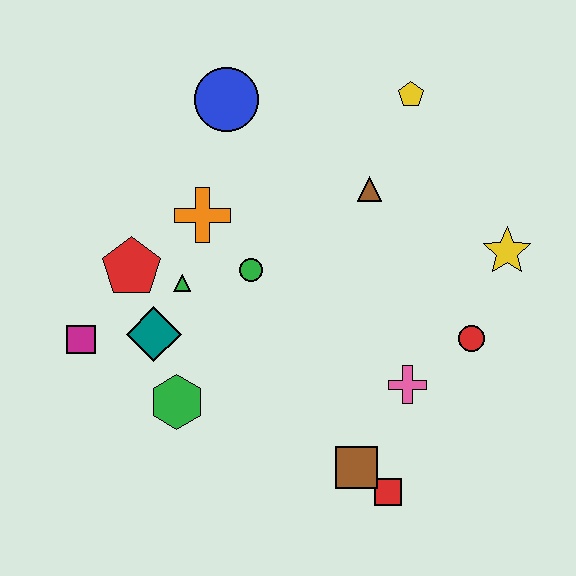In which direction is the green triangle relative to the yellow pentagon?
The green triangle is to the left of the yellow pentagon.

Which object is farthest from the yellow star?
The magenta square is farthest from the yellow star.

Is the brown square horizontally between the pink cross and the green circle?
Yes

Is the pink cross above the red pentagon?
No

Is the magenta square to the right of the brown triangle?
No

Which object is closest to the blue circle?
The orange cross is closest to the blue circle.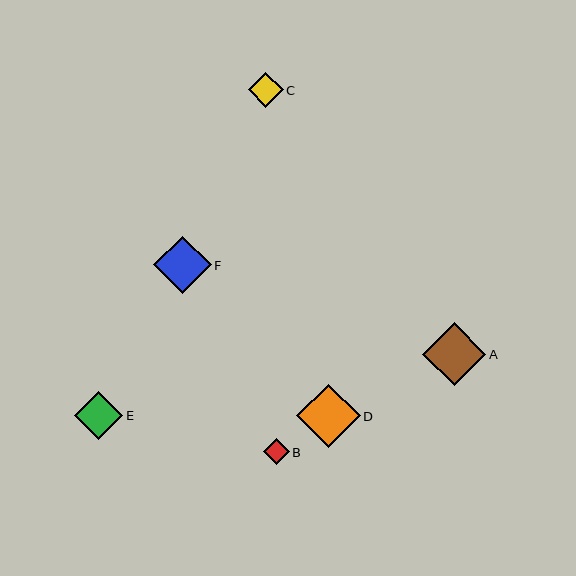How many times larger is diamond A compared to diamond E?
Diamond A is approximately 1.3 times the size of diamond E.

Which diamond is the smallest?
Diamond B is the smallest with a size of approximately 26 pixels.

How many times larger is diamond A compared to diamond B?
Diamond A is approximately 2.4 times the size of diamond B.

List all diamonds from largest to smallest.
From largest to smallest: D, A, F, E, C, B.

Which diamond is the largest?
Diamond D is the largest with a size of approximately 63 pixels.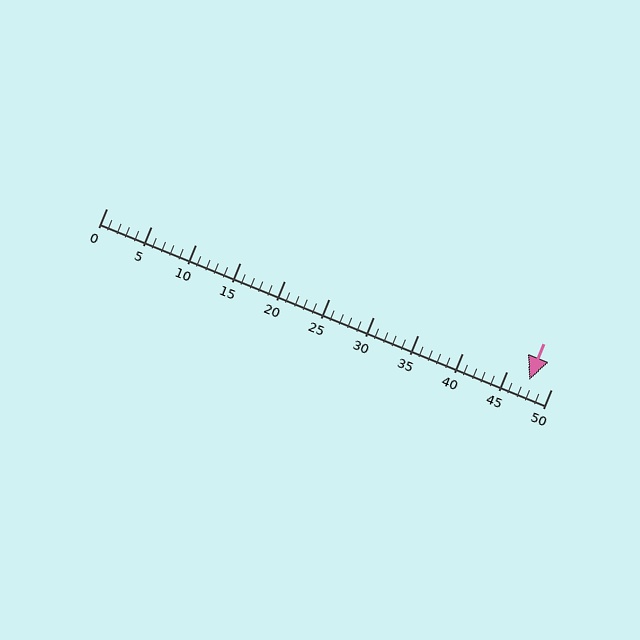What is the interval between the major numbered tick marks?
The major tick marks are spaced 5 units apart.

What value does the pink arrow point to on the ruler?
The pink arrow points to approximately 48.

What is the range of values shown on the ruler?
The ruler shows values from 0 to 50.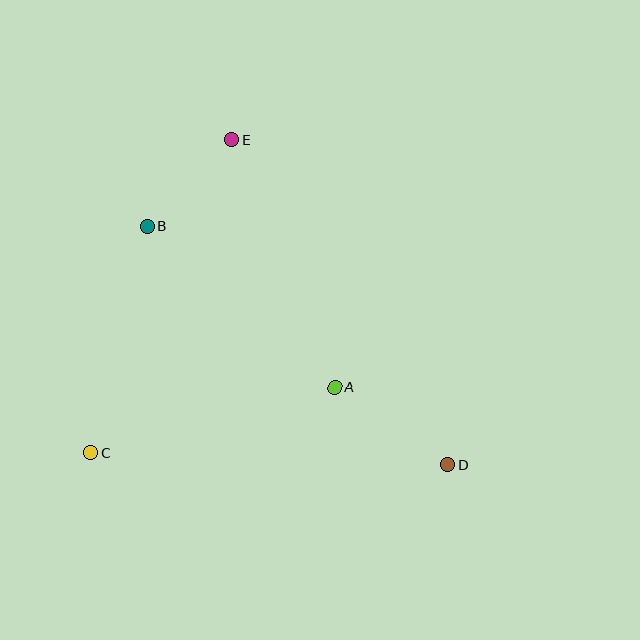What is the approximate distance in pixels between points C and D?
The distance between C and D is approximately 357 pixels.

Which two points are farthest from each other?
Points D and E are farthest from each other.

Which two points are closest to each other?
Points B and E are closest to each other.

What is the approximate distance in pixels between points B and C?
The distance between B and C is approximately 234 pixels.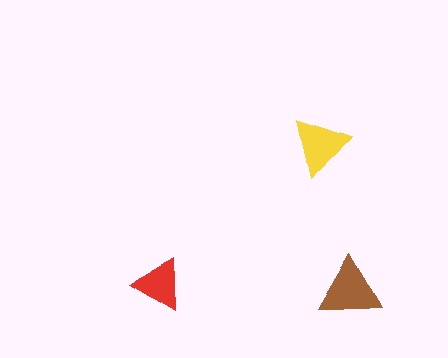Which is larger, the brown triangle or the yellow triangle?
The brown one.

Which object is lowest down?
The brown triangle is bottommost.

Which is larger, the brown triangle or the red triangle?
The brown one.